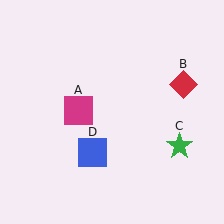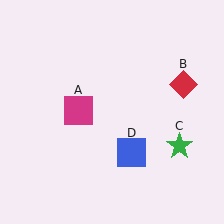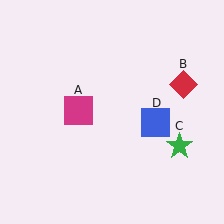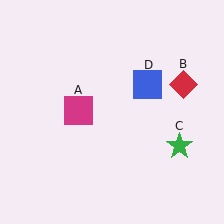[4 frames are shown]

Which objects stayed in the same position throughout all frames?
Magenta square (object A) and red diamond (object B) and green star (object C) remained stationary.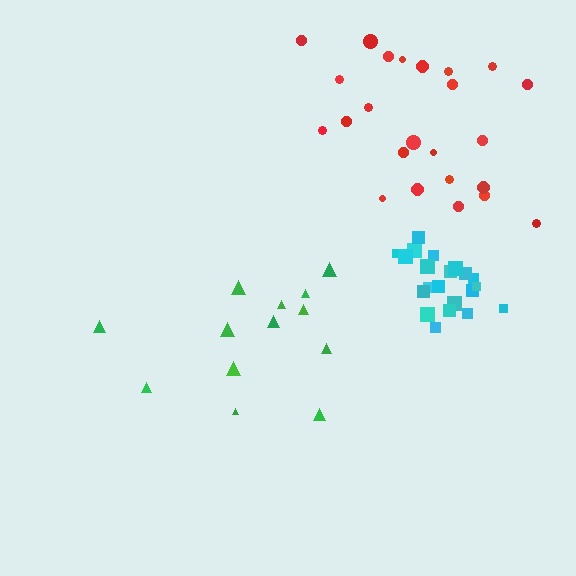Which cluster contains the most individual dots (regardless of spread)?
Red (24).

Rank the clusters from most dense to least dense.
cyan, red, green.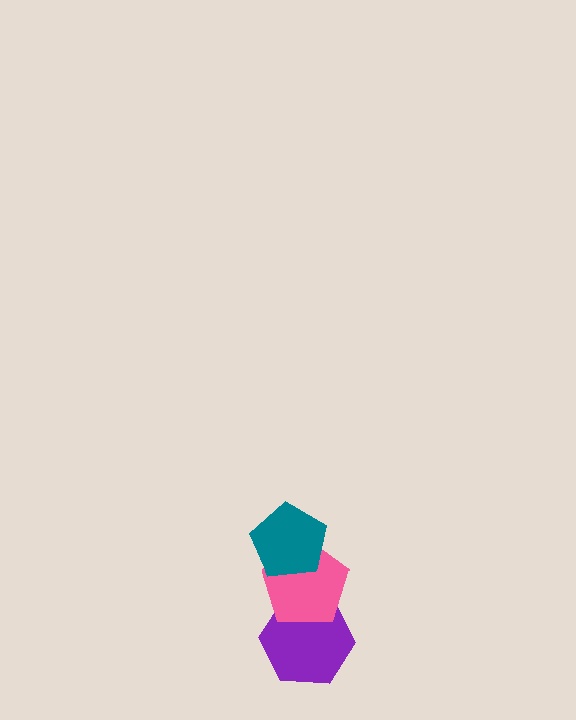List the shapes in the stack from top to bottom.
From top to bottom: the teal pentagon, the pink pentagon, the purple hexagon.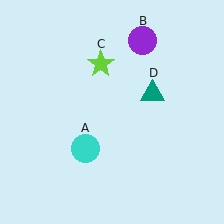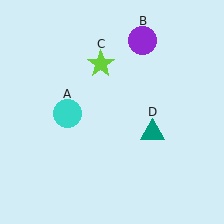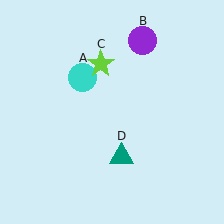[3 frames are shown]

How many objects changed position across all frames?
2 objects changed position: cyan circle (object A), teal triangle (object D).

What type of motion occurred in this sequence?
The cyan circle (object A), teal triangle (object D) rotated clockwise around the center of the scene.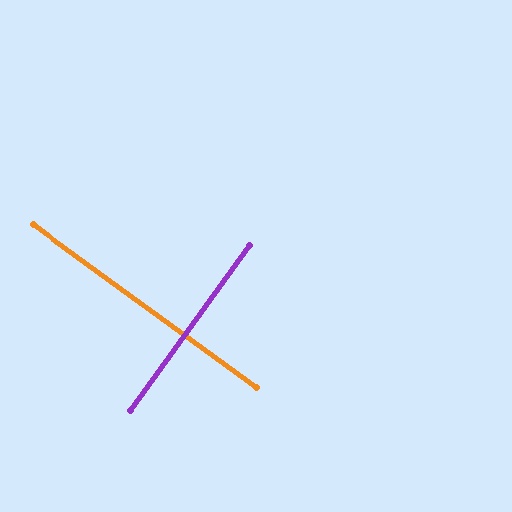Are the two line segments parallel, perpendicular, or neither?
Perpendicular — they meet at approximately 90°.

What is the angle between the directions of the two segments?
Approximately 90 degrees.